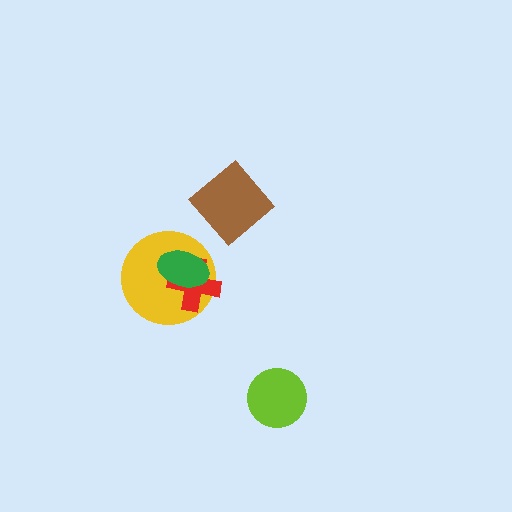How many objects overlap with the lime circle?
0 objects overlap with the lime circle.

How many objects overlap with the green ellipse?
2 objects overlap with the green ellipse.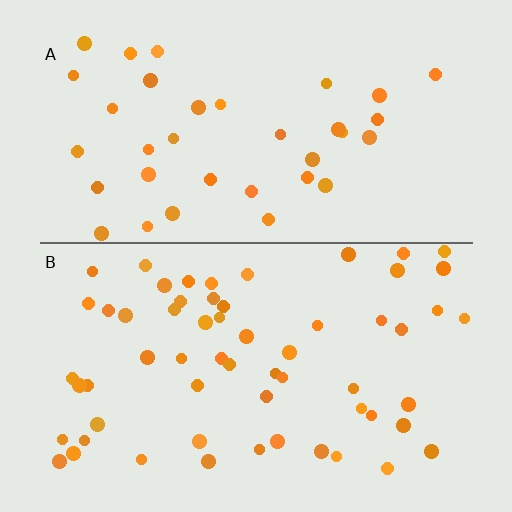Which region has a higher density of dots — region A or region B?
B (the bottom).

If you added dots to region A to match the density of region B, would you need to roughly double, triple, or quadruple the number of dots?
Approximately double.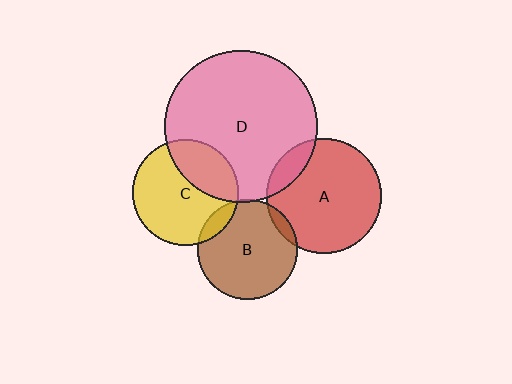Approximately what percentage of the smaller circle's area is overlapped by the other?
Approximately 30%.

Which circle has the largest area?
Circle D (pink).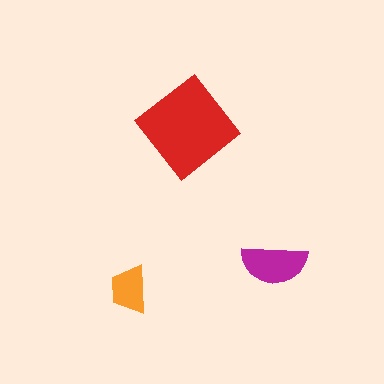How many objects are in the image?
There are 3 objects in the image.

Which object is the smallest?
The orange trapezoid.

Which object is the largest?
The red diamond.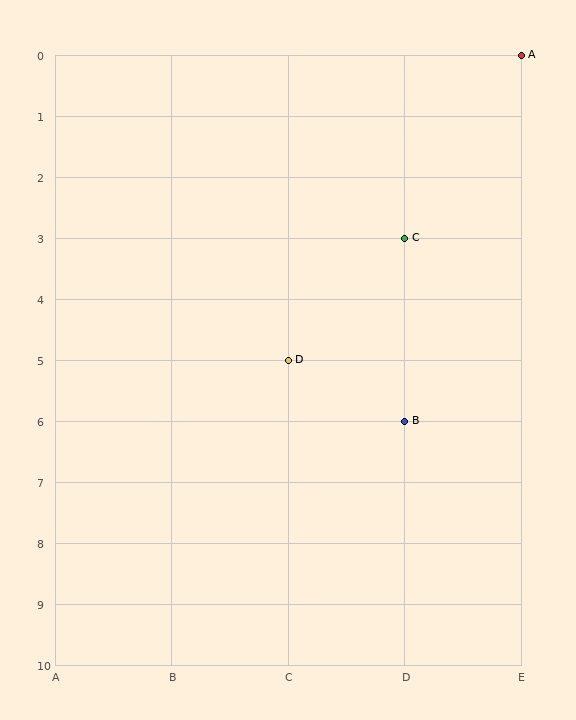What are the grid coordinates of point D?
Point D is at grid coordinates (C, 5).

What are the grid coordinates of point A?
Point A is at grid coordinates (E, 0).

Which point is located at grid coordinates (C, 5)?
Point D is at (C, 5).